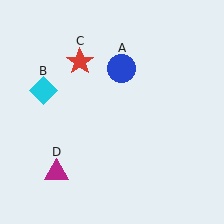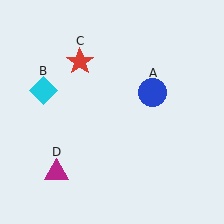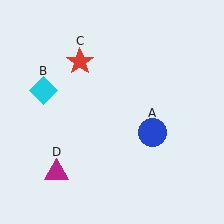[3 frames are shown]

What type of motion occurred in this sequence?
The blue circle (object A) rotated clockwise around the center of the scene.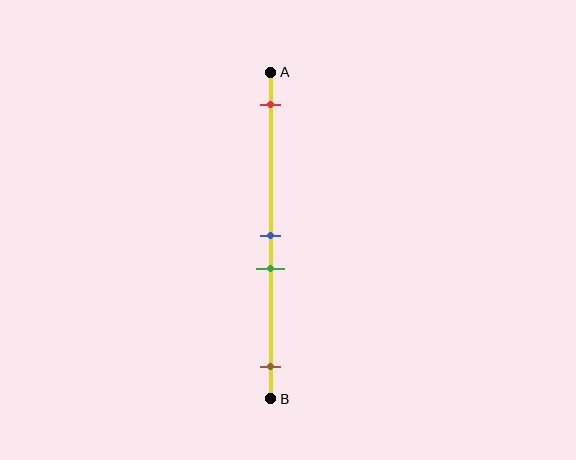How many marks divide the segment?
There are 4 marks dividing the segment.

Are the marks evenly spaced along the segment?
No, the marks are not evenly spaced.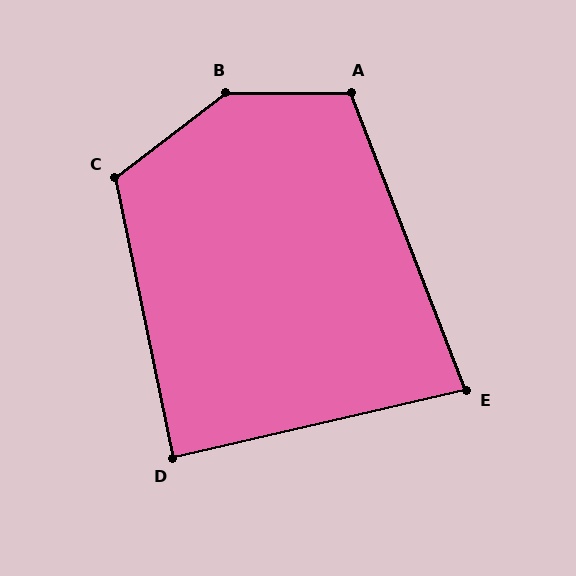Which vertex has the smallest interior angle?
E, at approximately 82 degrees.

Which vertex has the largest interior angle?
B, at approximately 142 degrees.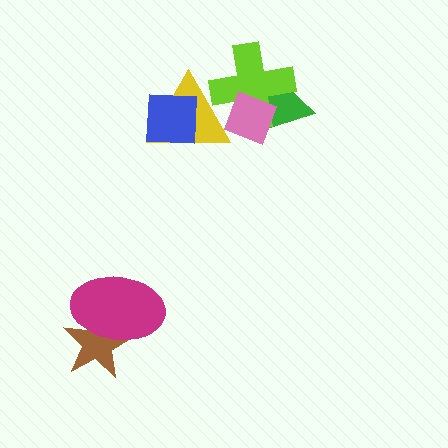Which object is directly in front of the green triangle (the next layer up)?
The lime cross is directly in front of the green triangle.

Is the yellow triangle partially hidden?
Yes, it is partially covered by another shape.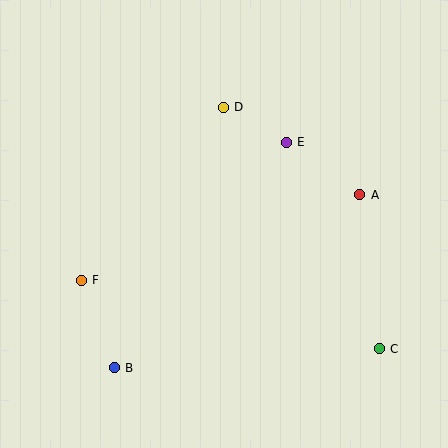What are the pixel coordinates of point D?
Point D is at (223, 107).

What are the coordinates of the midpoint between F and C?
The midpoint between F and C is at (230, 314).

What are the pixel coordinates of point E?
Point E is at (286, 142).